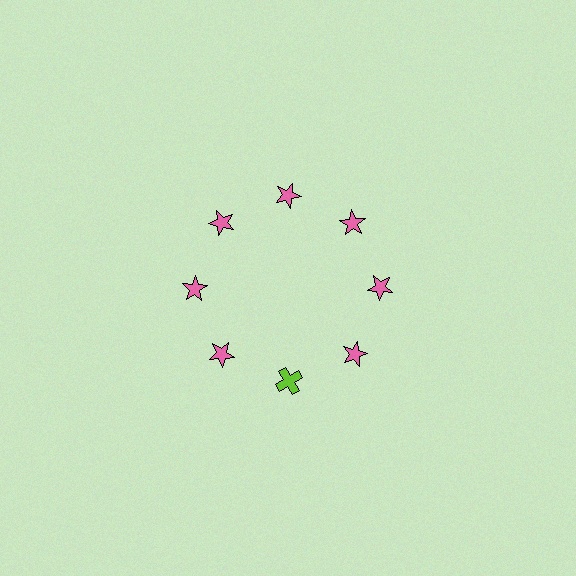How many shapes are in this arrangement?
There are 8 shapes arranged in a ring pattern.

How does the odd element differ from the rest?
It differs in both color (lime instead of pink) and shape (cross instead of star).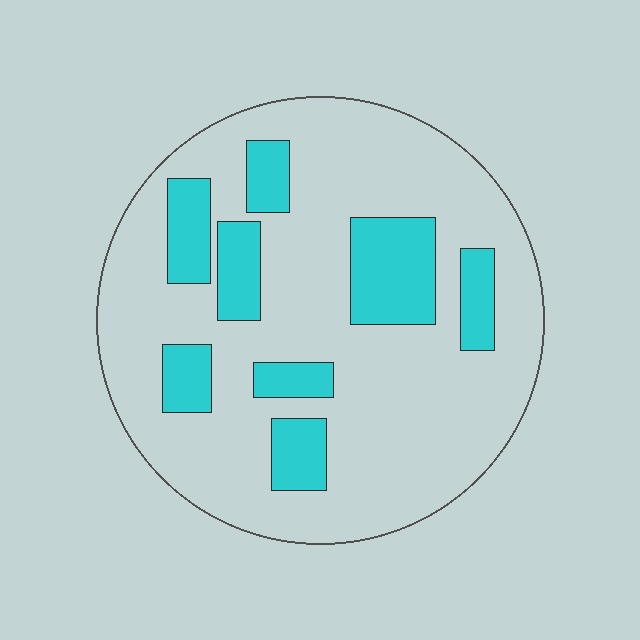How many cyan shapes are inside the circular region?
8.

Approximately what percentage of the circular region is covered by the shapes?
Approximately 25%.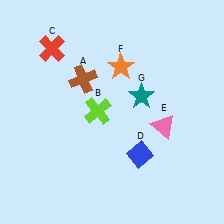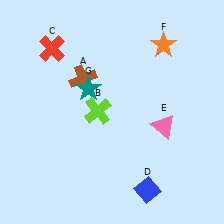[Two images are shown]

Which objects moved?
The objects that moved are: the blue diamond (D), the orange star (F), the teal star (G).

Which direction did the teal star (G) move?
The teal star (G) moved left.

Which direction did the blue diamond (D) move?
The blue diamond (D) moved down.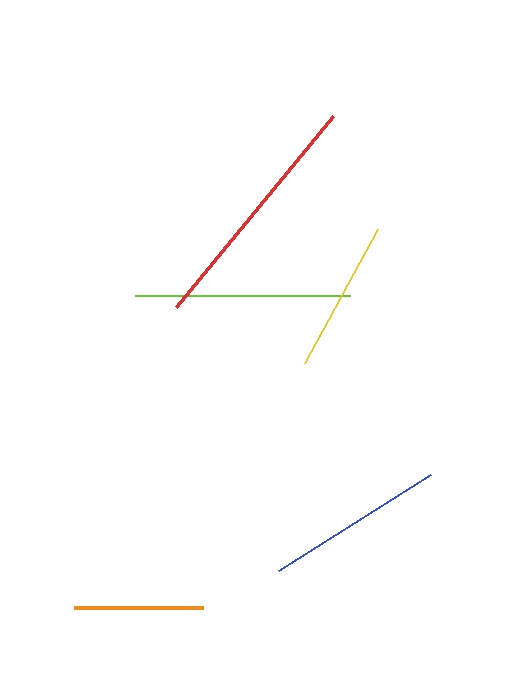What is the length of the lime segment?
The lime segment is approximately 215 pixels long.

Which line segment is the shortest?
The orange line is the shortest at approximately 129 pixels.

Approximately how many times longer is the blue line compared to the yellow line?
The blue line is approximately 1.2 times the length of the yellow line.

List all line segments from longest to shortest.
From longest to shortest: red, lime, blue, yellow, orange.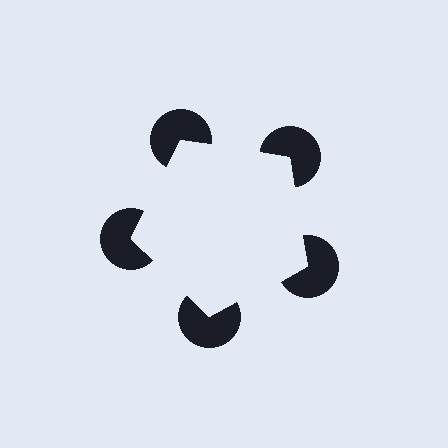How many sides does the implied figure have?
5 sides.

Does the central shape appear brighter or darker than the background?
It typically appears slightly brighter than the background, even though no actual brightness change is drawn.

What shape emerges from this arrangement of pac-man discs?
An illusory pentagon — its edges are inferred from the aligned wedge cuts in the pac-man discs, not physically drawn.